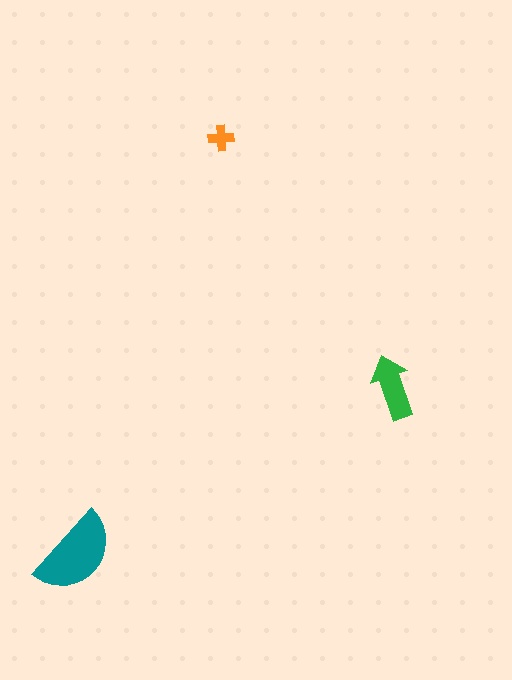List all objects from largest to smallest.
The teal semicircle, the green arrow, the orange cross.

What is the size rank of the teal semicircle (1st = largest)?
1st.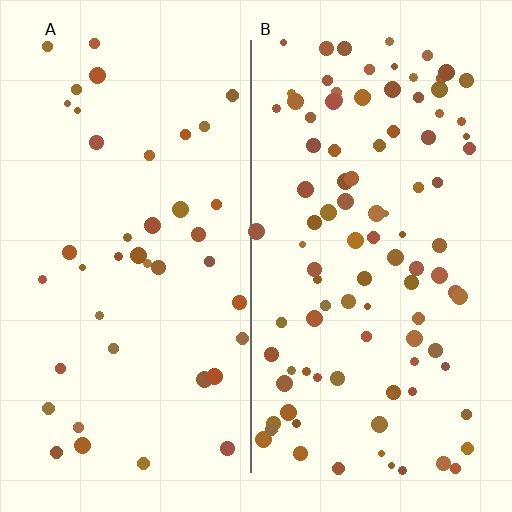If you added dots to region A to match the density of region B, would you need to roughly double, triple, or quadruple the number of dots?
Approximately double.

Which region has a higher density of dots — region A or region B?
B (the right).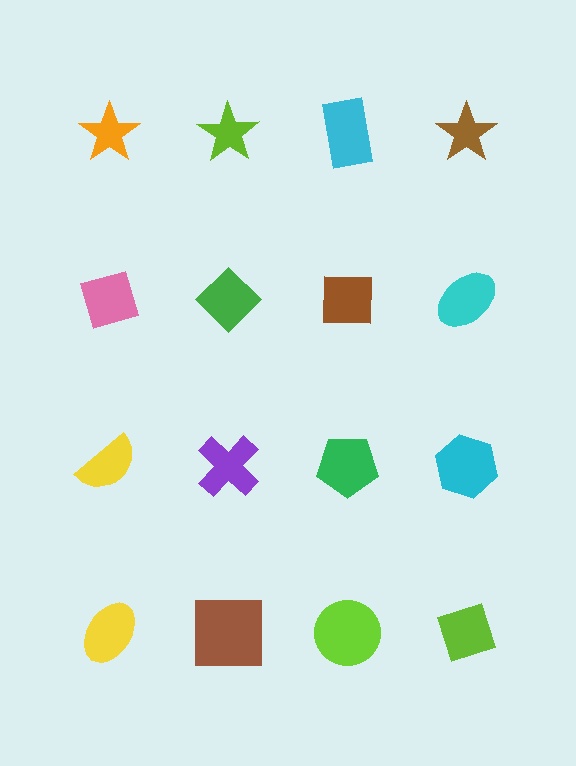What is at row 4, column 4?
A lime diamond.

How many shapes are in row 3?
4 shapes.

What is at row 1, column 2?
A lime star.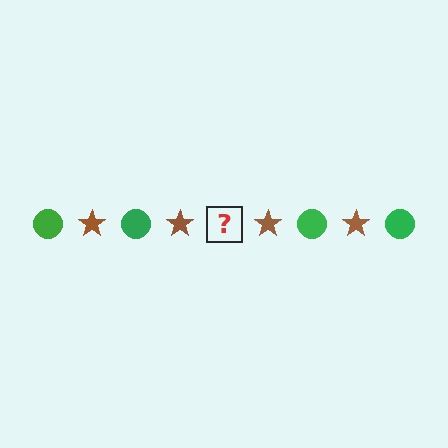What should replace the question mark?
The question mark should be replaced with a green circle.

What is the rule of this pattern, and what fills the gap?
The rule is that the pattern alternates between green circle and brown star. The gap should be filled with a green circle.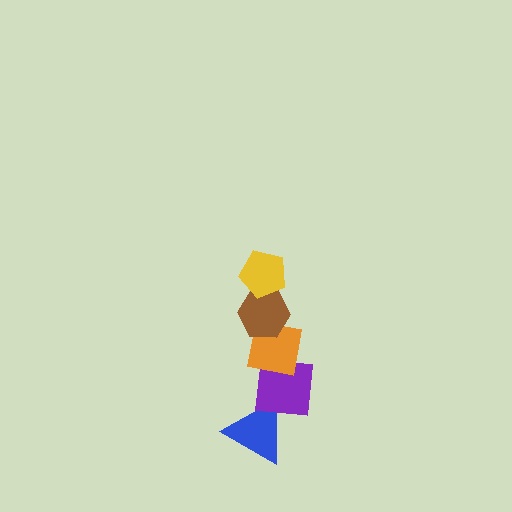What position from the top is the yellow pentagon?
The yellow pentagon is 1st from the top.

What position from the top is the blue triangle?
The blue triangle is 5th from the top.